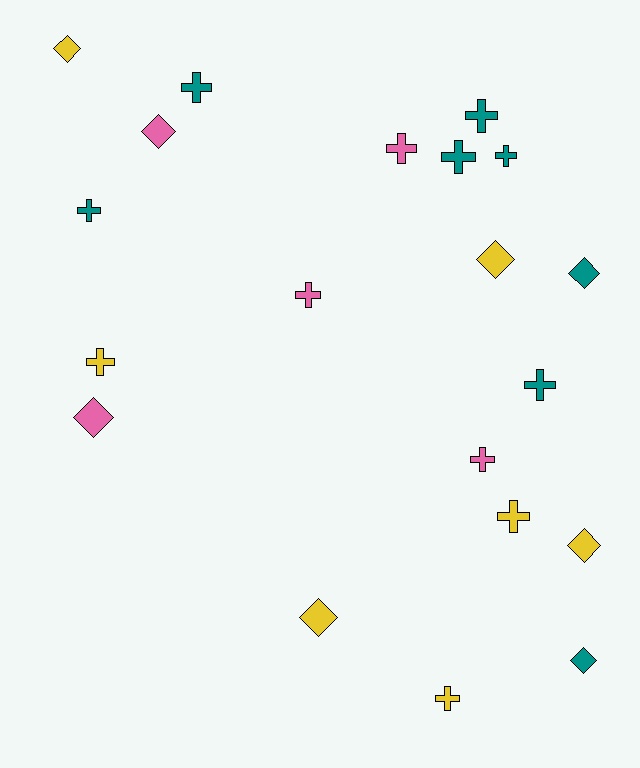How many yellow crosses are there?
There are 3 yellow crosses.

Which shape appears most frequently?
Cross, with 12 objects.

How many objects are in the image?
There are 20 objects.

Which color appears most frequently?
Teal, with 8 objects.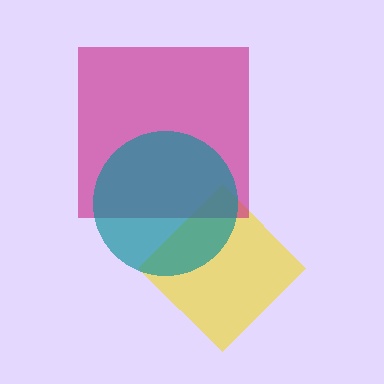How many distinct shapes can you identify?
There are 3 distinct shapes: a yellow diamond, a magenta square, a teal circle.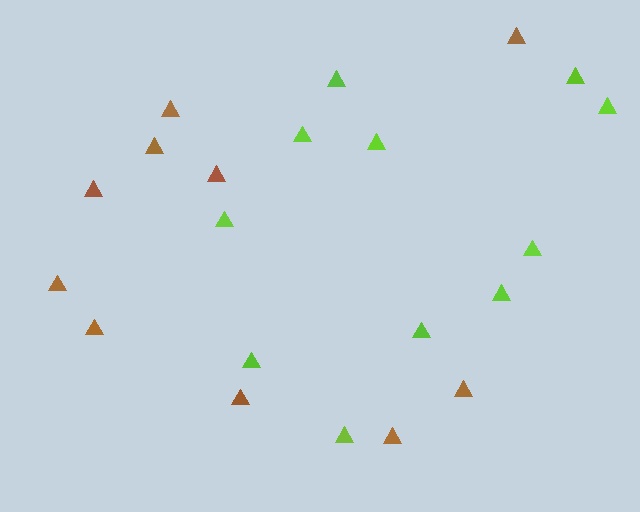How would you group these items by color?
There are 2 groups: one group of lime triangles (11) and one group of brown triangles (10).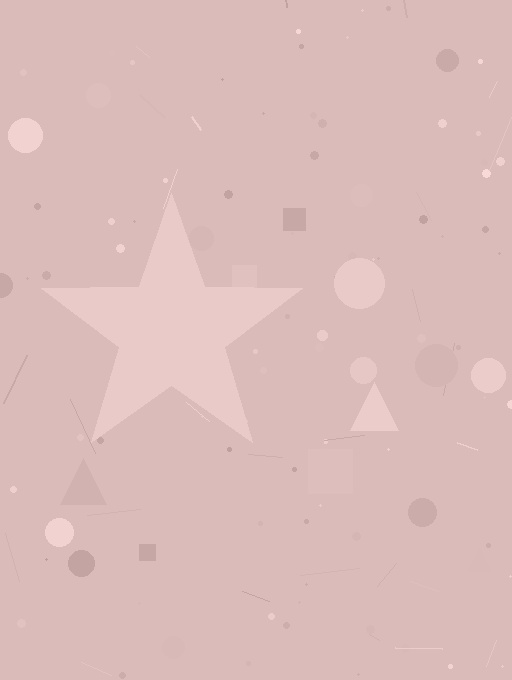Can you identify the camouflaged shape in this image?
The camouflaged shape is a star.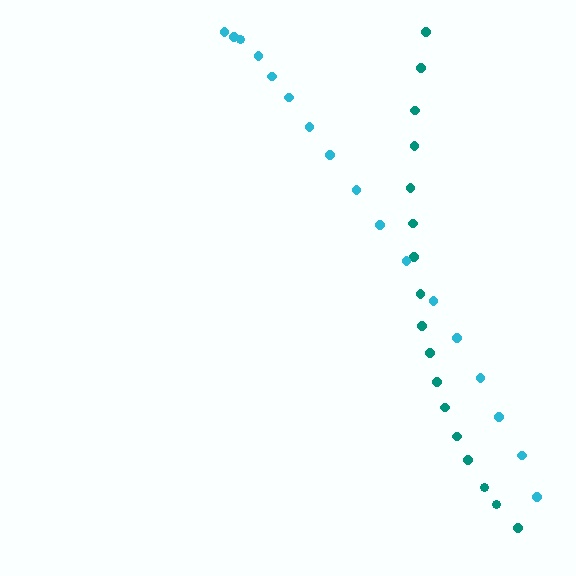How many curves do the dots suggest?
There are 2 distinct paths.